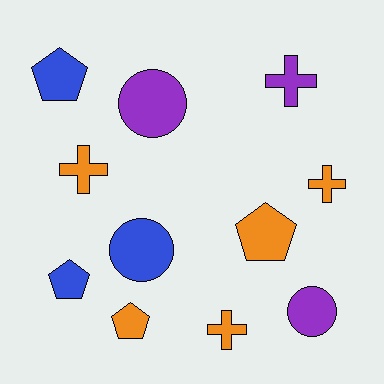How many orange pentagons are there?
There are 2 orange pentagons.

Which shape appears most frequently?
Cross, with 4 objects.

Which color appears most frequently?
Orange, with 5 objects.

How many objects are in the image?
There are 11 objects.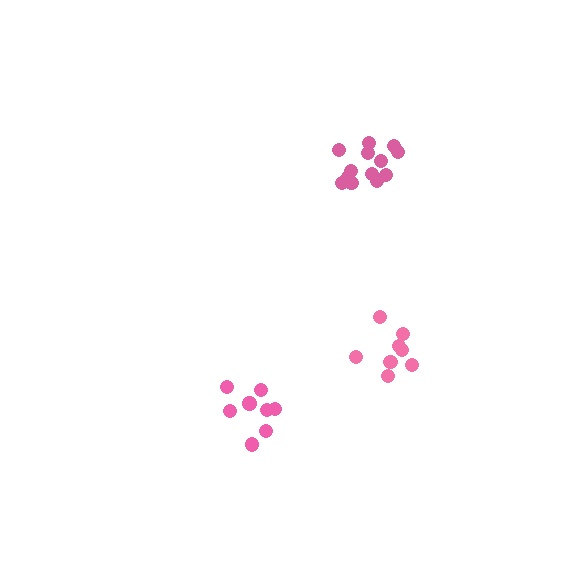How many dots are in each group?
Group 1: 14 dots, Group 2: 8 dots, Group 3: 8 dots (30 total).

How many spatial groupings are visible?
There are 3 spatial groupings.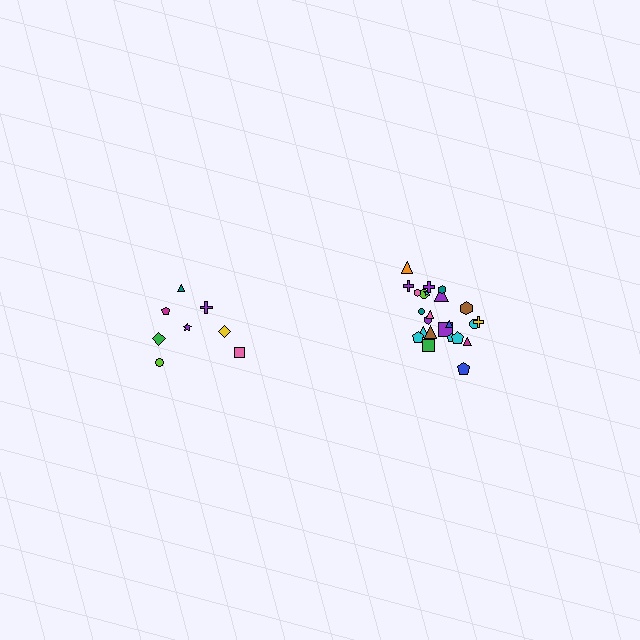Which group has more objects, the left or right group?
The right group.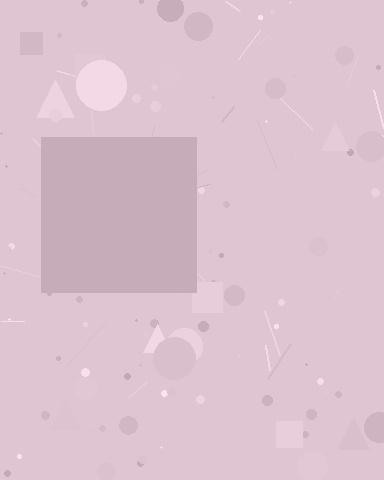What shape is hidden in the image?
A square is hidden in the image.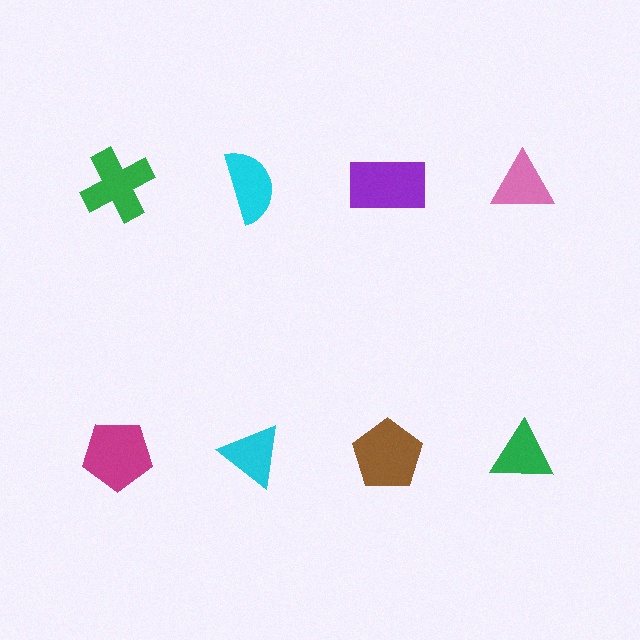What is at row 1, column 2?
A cyan semicircle.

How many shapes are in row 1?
4 shapes.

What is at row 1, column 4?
A pink triangle.